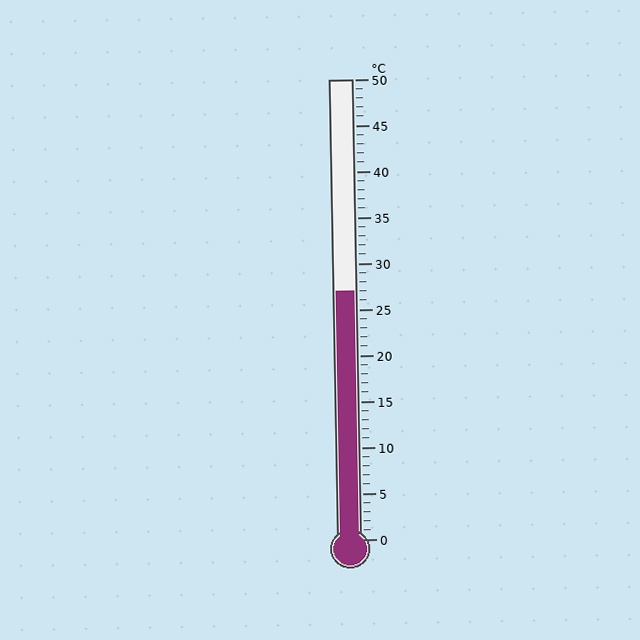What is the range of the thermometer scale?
The thermometer scale ranges from 0°C to 50°C.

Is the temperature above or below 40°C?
The temperature is below 40°C.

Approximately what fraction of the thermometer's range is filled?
The thermometer is filled to approximately 55% of its range.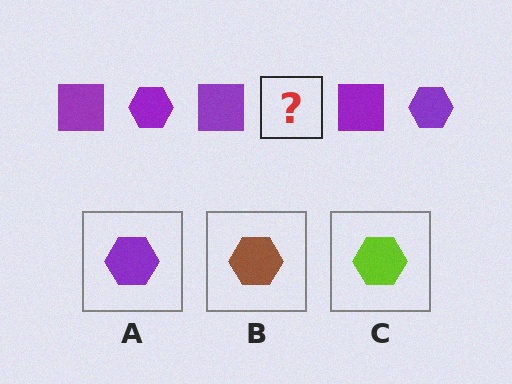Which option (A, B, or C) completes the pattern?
A.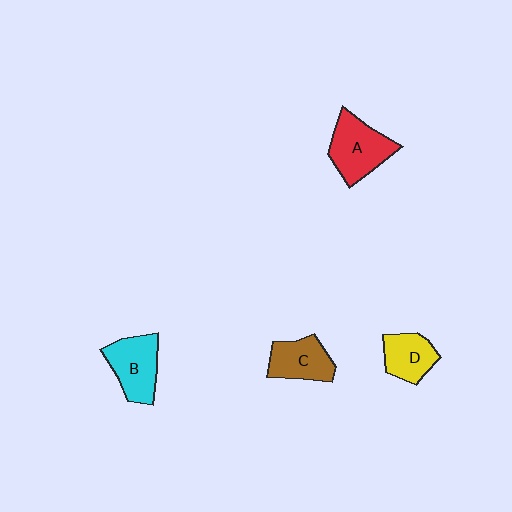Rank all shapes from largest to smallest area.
From largest to smallest: A (red), B (cyan), C (brown), D (yellow).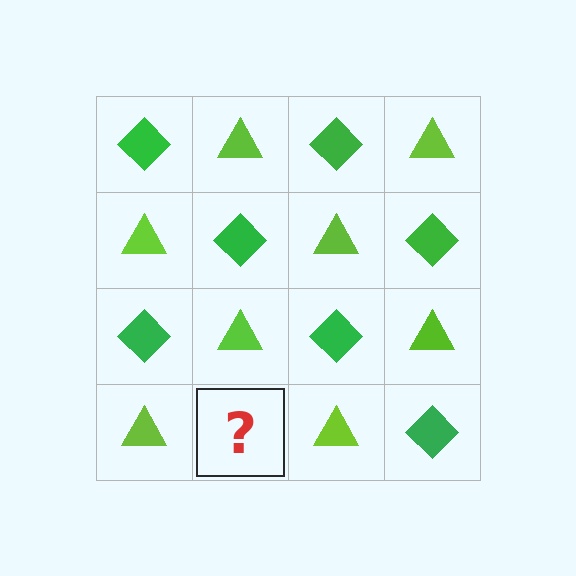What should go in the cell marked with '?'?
The missing cell should contain a green diamond.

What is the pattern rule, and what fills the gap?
The rule is that it alternates green diamond and lime triangle in a checkerboard pattern. The gap should be filled with a green diamond.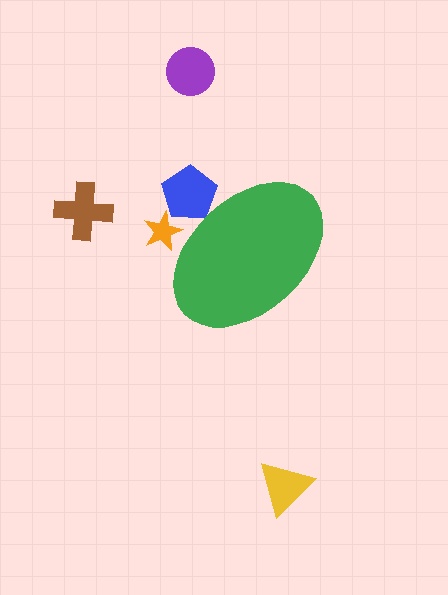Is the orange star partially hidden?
Yes, the orange star is partially hidden behind the green ellipse.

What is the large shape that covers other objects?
A green ellipse.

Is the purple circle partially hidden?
No, the purple circle is fully visible.